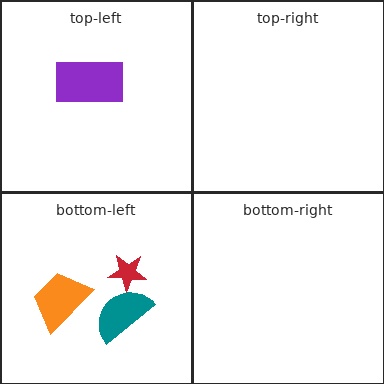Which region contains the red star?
The bottom-left region.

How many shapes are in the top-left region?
1.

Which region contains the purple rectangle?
The top-left region.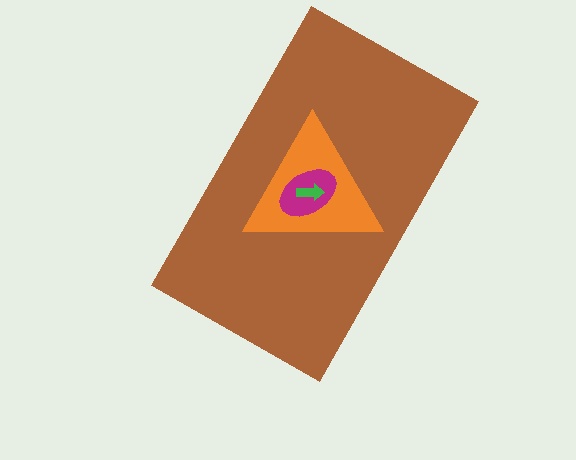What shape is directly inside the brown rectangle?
The orange triangle.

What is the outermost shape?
The brown rectangle.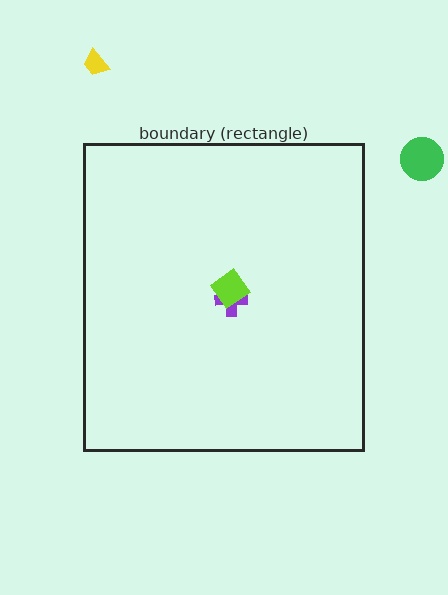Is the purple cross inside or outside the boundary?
Inside.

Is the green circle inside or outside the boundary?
Outside.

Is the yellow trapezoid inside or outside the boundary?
Outside.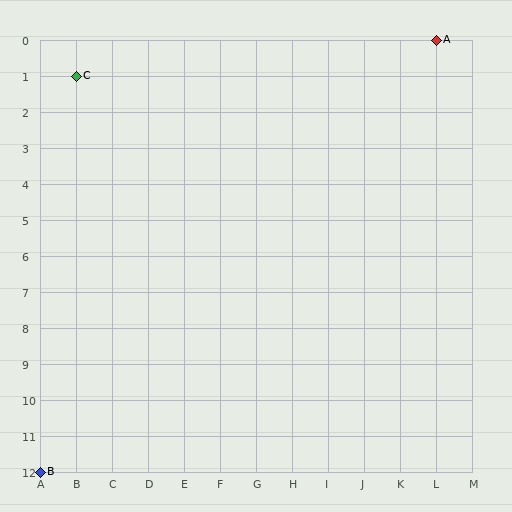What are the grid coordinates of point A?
Point A is at grid coordinates (L, 0).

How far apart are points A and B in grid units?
Points A and B are 11 columns and 12 rows apart (about 16.3 grid units diagonally).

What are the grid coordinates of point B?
Point B is at grid coordinates (A, 12).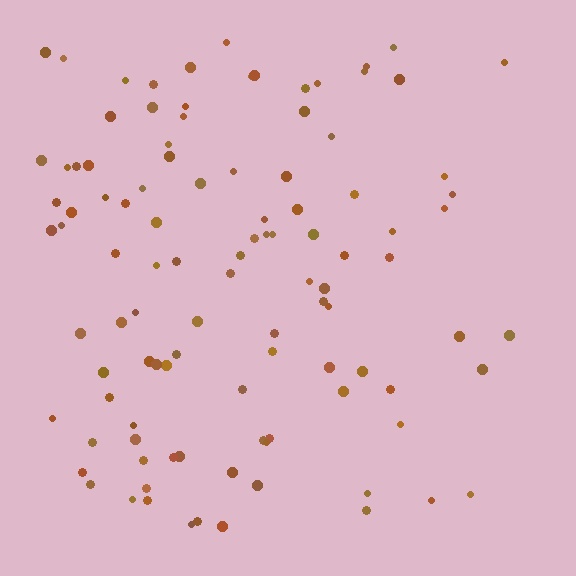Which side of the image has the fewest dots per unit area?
The right.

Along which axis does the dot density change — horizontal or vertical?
Horizontal.